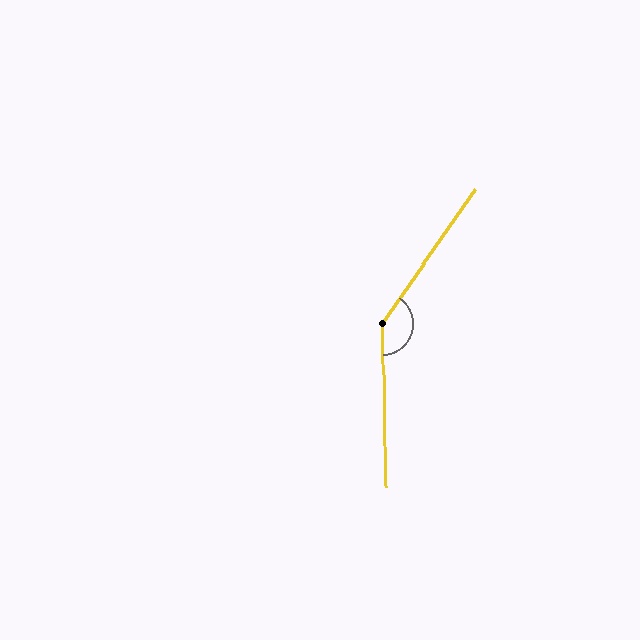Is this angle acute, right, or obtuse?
It is obtuse.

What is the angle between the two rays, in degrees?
Approximately 144 degrees.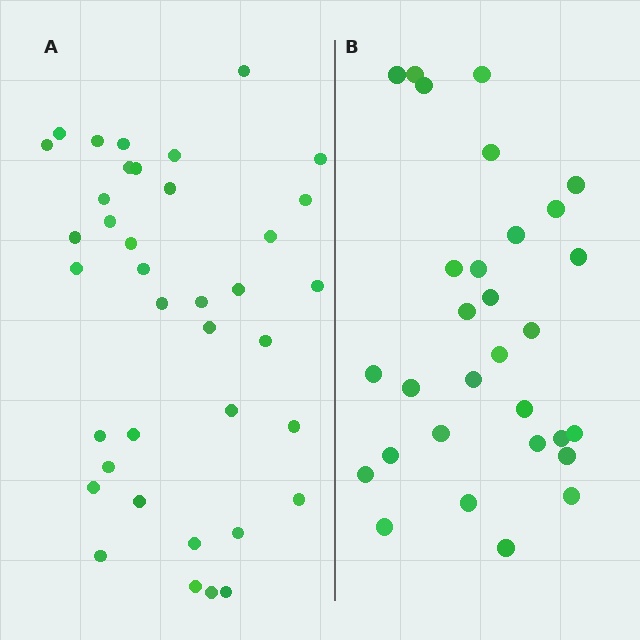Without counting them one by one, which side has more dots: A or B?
Region A (the left region) has more dots.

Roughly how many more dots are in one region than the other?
Region A has roughly 8 or so more dots than region B.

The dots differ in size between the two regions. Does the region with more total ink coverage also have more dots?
No. Region B has more total ink coverage because its dots are larger, but region A actually contains more individual dots. Total area can be misleading — the number of items is what matters here.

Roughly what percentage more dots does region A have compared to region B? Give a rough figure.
About 25% more.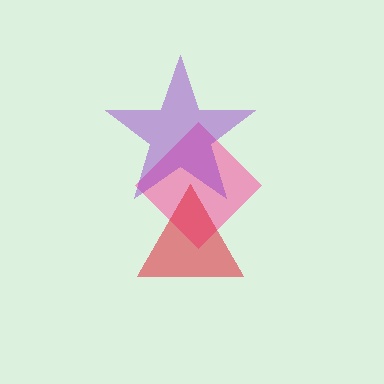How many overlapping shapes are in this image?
There are 3 overlapping shapes in the image.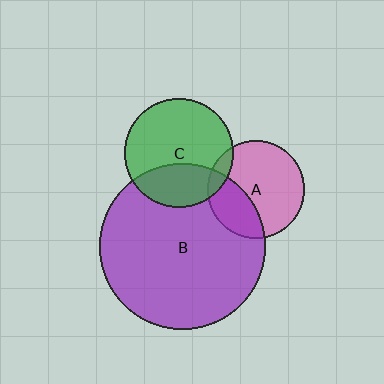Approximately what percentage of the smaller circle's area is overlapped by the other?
Approximately 10%.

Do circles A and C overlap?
Yes.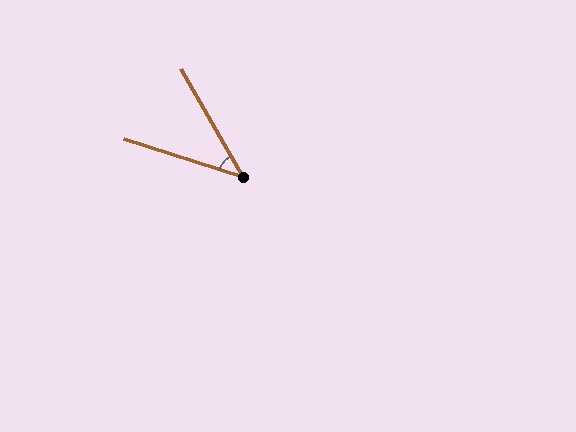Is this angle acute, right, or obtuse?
It is acute.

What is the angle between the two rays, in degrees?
Approximately 42 degrees.